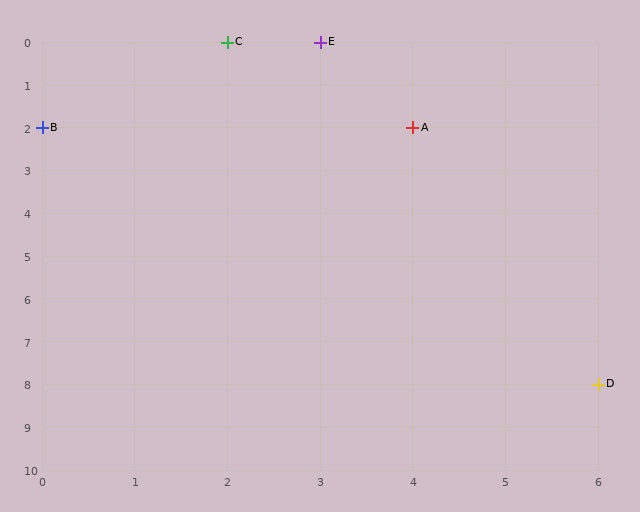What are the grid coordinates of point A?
Point A is at grid coordinates (4, 2).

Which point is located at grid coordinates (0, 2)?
Point B is at (0, 2).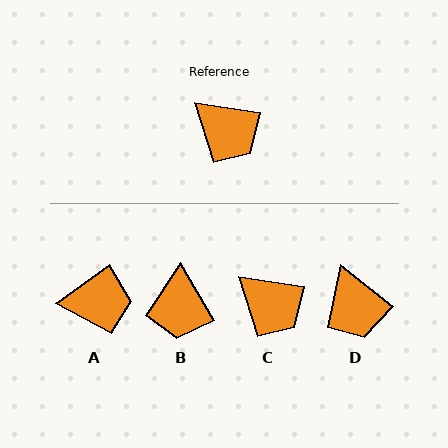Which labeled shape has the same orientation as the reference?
C.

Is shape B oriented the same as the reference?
No, it is off by about 51 degrees.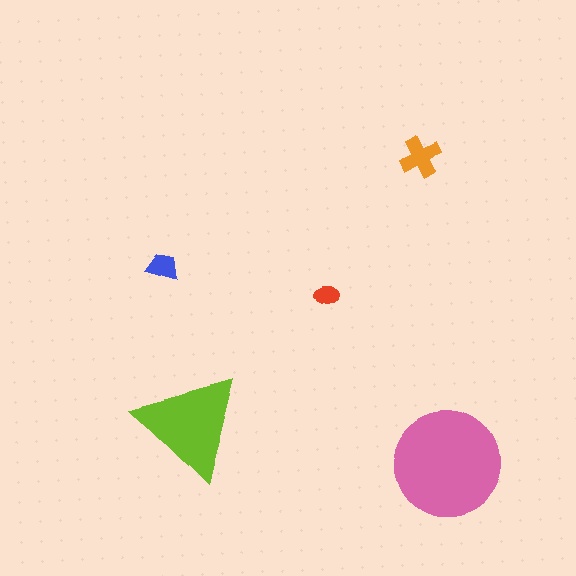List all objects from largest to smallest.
The pink circle, the lime triangle, the orange cross, the blue trapezoid, the red ellipse.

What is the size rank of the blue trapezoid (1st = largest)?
4th.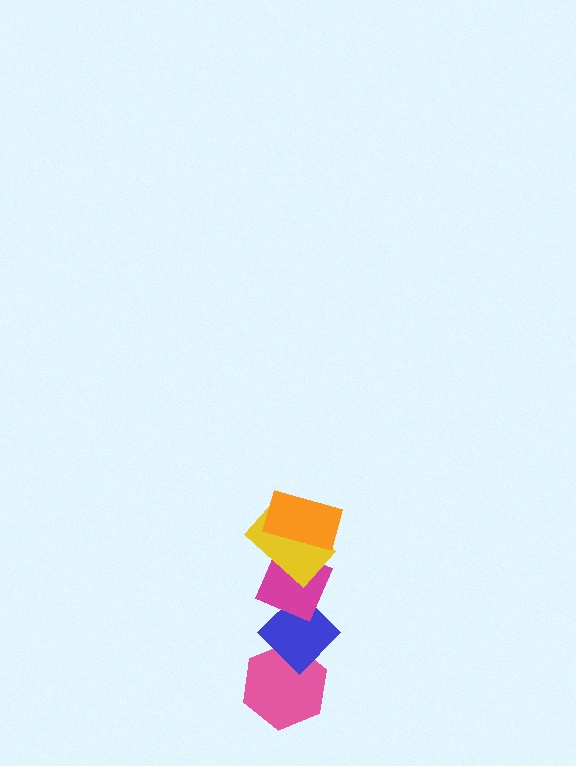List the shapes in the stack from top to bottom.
From top to bottom: the orange rectangle, the yellow rectangle, the magenta diamond, the blue diamond, the pink hexagon.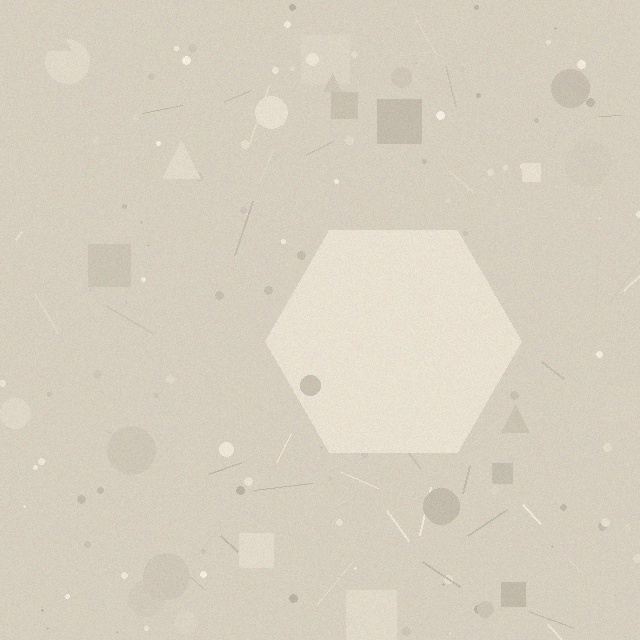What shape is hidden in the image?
A hexagon is hidden in the image.